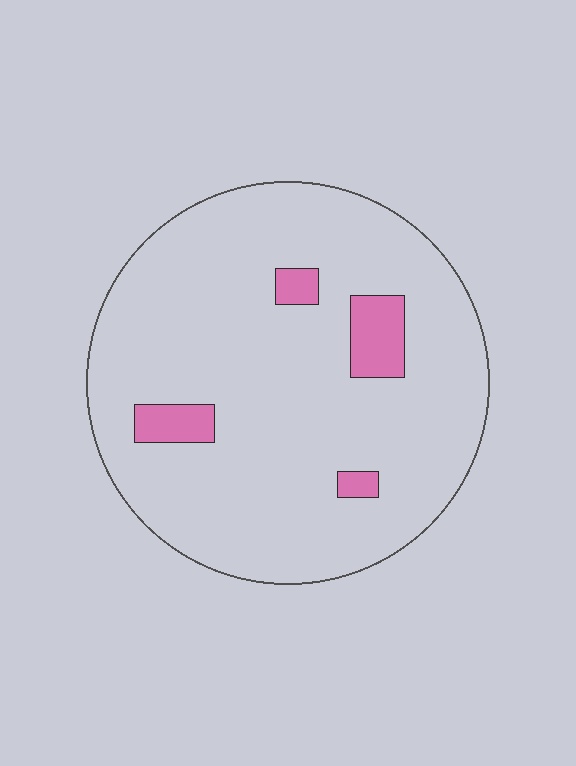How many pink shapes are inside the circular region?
4.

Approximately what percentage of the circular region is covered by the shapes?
Approximately 10%.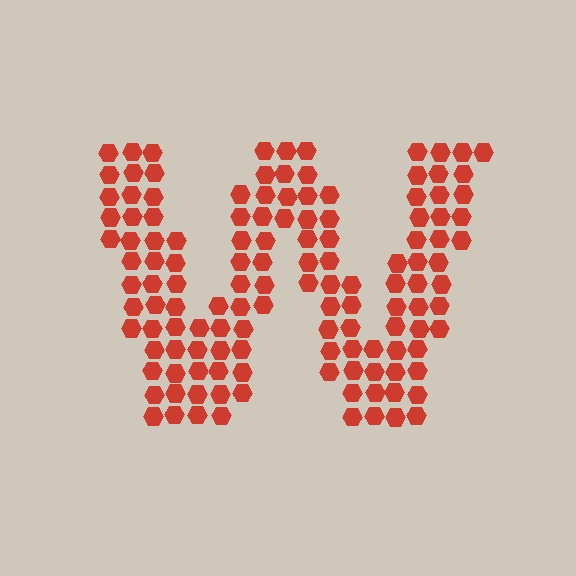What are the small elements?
The small elements are hexagons.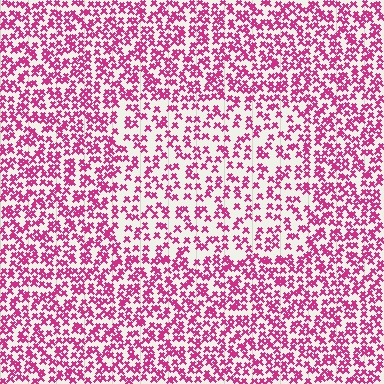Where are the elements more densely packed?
The elements are more densely packed outside the rectangle boundary.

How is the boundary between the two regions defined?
The boundary is defined by a change in element density (approximately 1.7x ratio). All elements are the same color, size, and shape.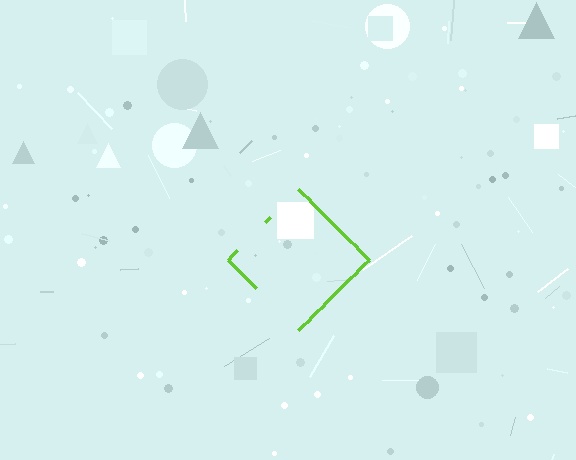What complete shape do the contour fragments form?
The contour fragments form a diamond.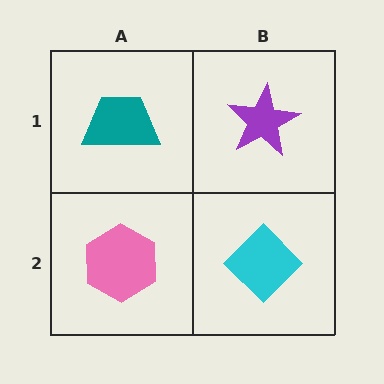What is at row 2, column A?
A pink hexagon.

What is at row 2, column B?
A cyan diamond.